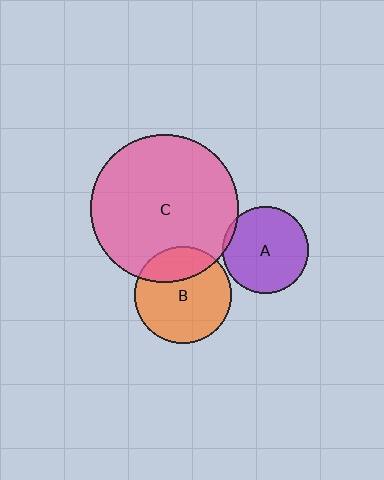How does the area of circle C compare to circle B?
Approximately 2.4 times.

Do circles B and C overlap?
Yes.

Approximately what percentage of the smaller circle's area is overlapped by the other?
Approximately 25%.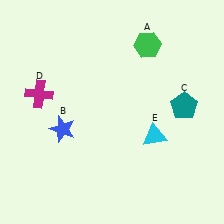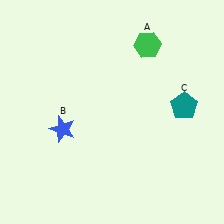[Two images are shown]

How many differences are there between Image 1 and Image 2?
There are 2 differences between the two images.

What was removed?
The magenta cross (D), the cyan triangle (E) were removed in Image 2.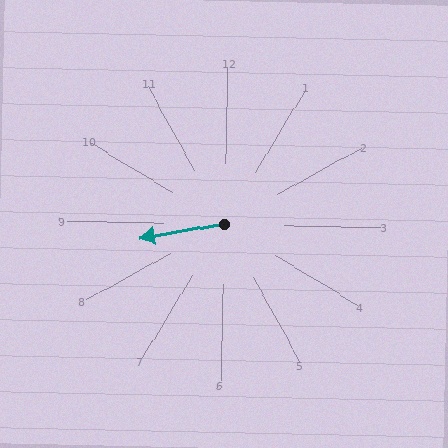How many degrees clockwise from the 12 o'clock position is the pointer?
Approximately 259 degrees.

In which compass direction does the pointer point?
West.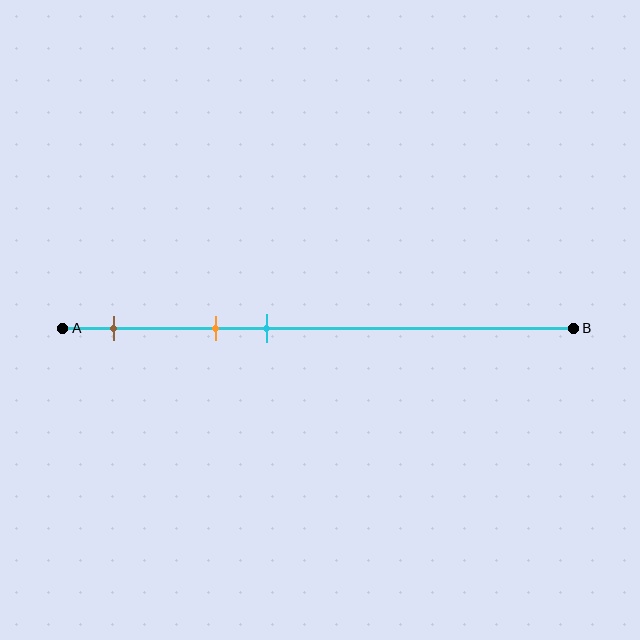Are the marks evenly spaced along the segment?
Yes, the marks are approximately evenly spaced.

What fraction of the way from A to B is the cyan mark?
The cyan mark is approximately 40% (0.4) of the way from A to B.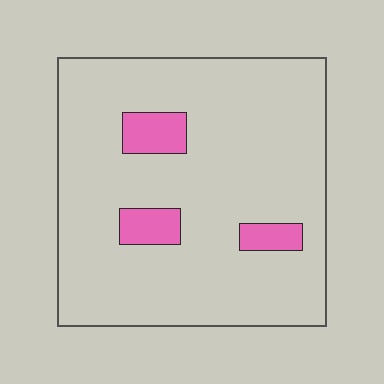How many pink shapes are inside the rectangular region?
3.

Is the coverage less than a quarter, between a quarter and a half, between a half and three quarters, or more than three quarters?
Less than a quarter.